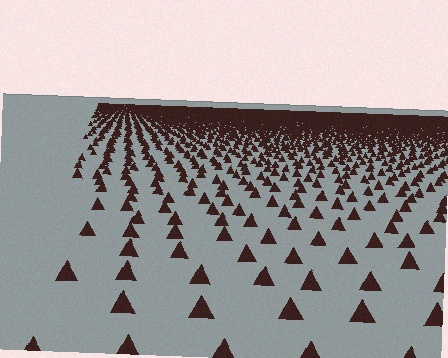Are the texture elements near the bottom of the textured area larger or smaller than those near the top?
Larger. Near the bottom, elements are closer to the viewer and appear at a bigger on-screen size.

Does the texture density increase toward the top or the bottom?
Density increases toward the top.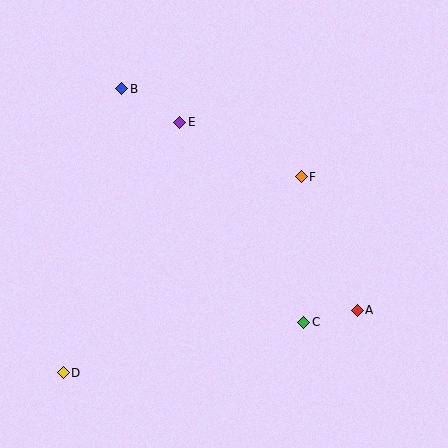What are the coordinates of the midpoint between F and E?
The midpoint between F and E is at (240, 149).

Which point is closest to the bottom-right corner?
Point A is closest to the bottom-right corner.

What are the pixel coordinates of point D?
Point D is at (63, 373).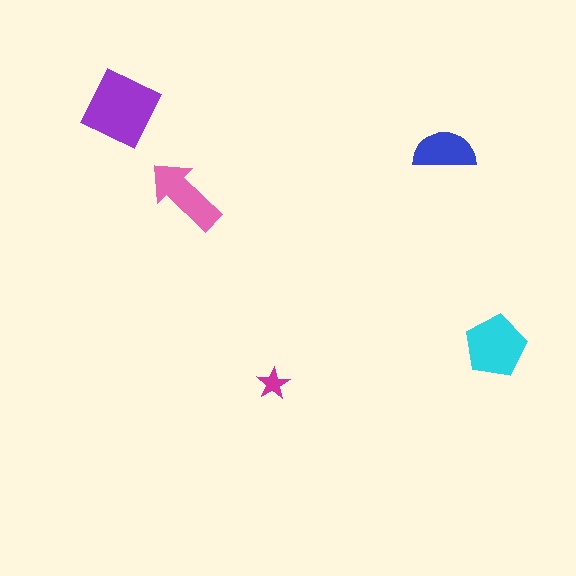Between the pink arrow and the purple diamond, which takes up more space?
The purple diamond.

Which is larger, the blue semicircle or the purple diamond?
The purple diamond.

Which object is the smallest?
The magenta star.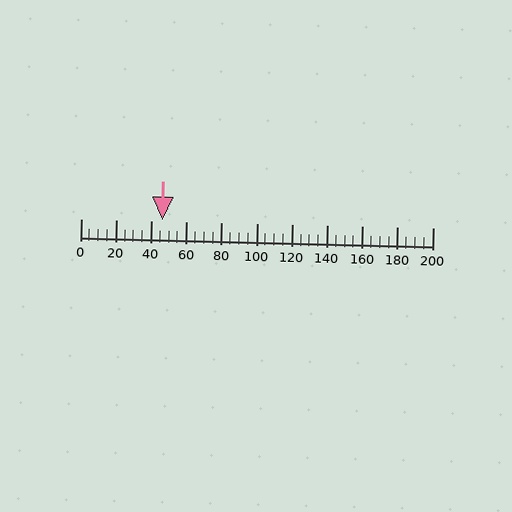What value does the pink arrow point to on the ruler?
The pink arrow points to approximately 46.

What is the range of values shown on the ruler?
The ruler shows values from 0 to 200.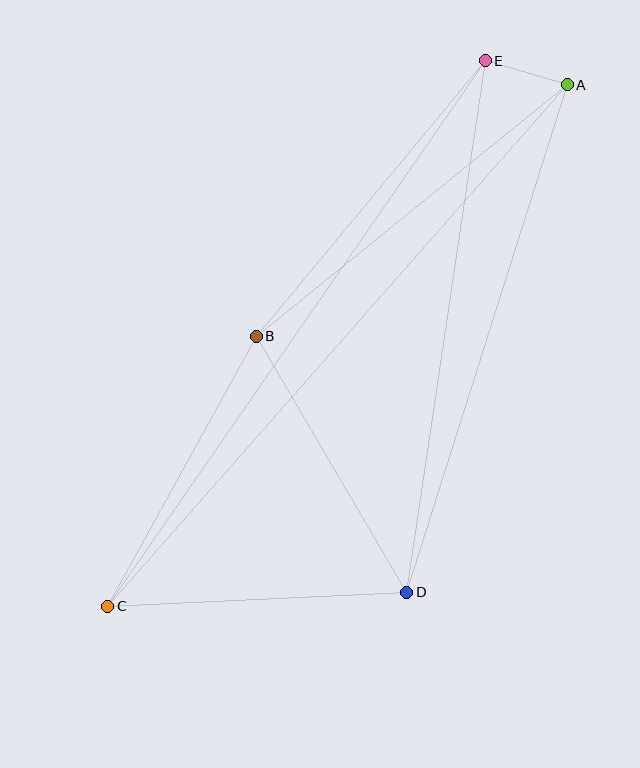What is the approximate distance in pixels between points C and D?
The distance between C and D is approximately 300 pixels.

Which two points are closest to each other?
Points A and E are closest to each other.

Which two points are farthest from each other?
Points A and C are farthest from each other.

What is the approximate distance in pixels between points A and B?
The distance between A and B is approximately 400 pixels.